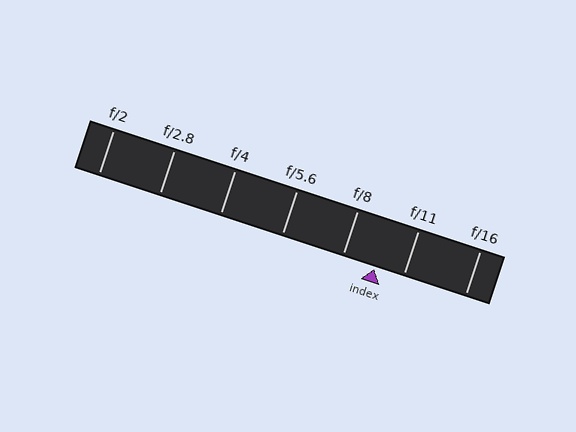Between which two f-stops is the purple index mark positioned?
The index mark is between f/8 and f/11.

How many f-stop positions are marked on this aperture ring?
There are 7 f-stop positions marked.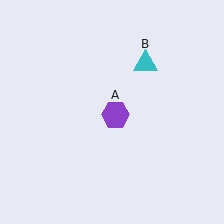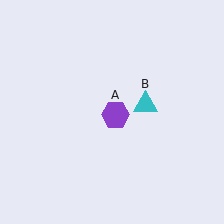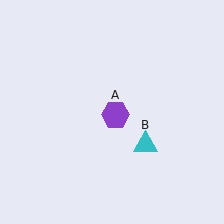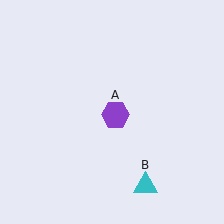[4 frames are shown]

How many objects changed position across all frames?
1 object changed position: cyan triangle (object B).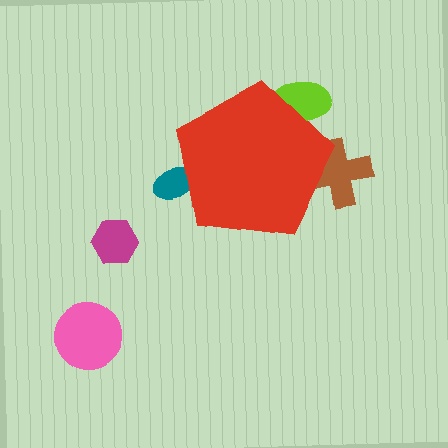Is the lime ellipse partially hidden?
Yes, the lime ellipse is partially hidden behind the red pentagon.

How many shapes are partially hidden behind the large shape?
3 shapes are partially hidden.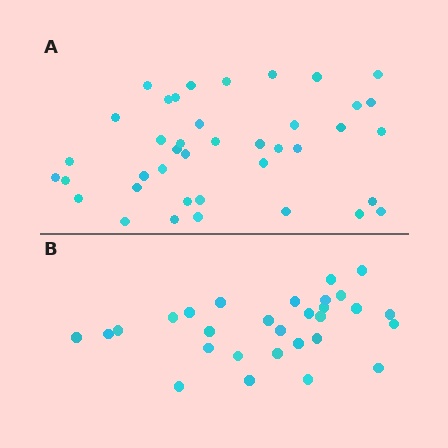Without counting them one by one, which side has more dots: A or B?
Region A (the top region) has more dots.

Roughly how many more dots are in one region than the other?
Region A has roughly 12 or so more dots than region B.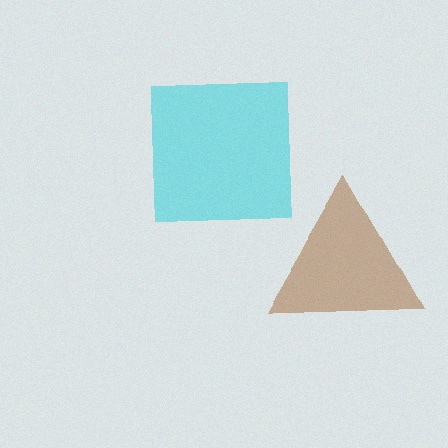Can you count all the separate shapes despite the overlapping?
Yes, there are 2 separate shapes.